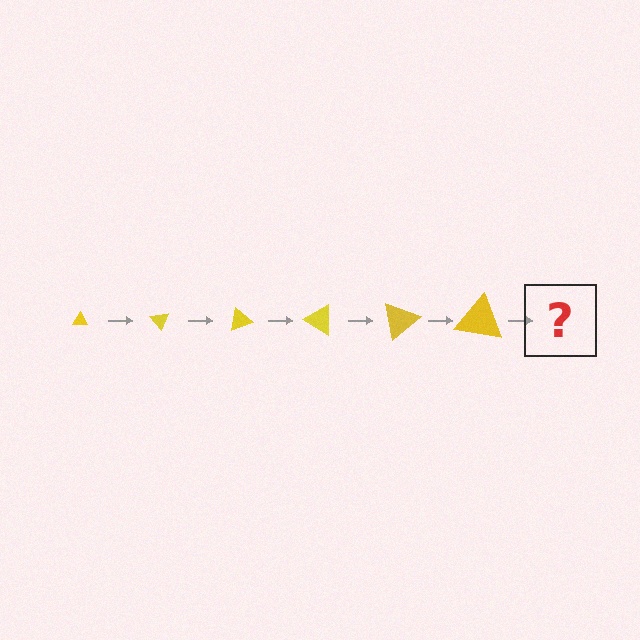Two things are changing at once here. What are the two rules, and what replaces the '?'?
The two rules are that the triangle grows larger each step and it rotates 50 degrees each step. The '?' should be a triangle, larger than the previous one and rotated 300 degrees from the start.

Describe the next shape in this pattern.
It should be a triangle, larger than the previous one and rotated 300 degrees from the start.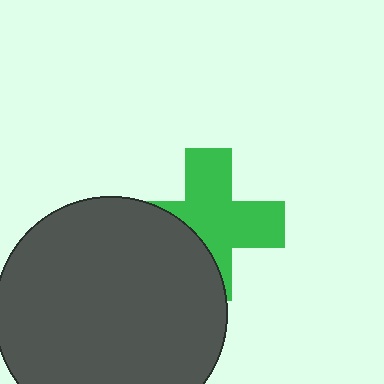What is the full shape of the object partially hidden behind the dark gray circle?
The partially hidden object is a green cross.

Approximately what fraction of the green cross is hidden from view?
Roughly 36% of the green cross is hidden behind the dark gray circle.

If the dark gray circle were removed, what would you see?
You would see the complete green cross.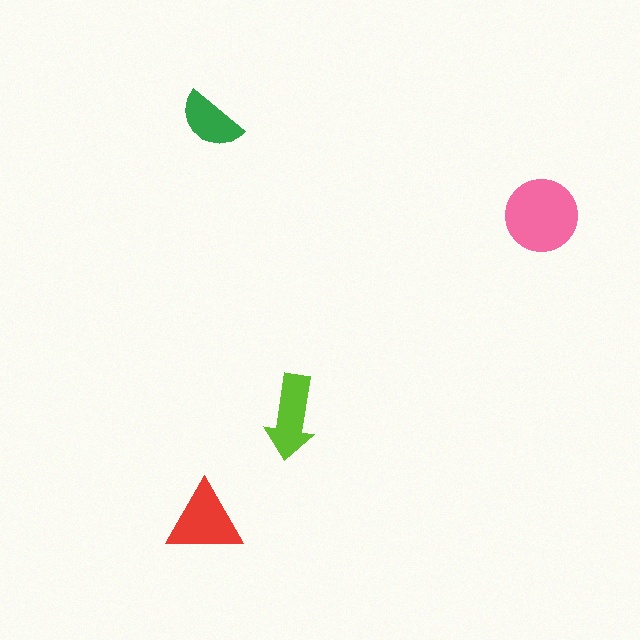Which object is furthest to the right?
The pink circle is rightmost.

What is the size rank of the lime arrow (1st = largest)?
3rd.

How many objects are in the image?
There are 4 objects in the image.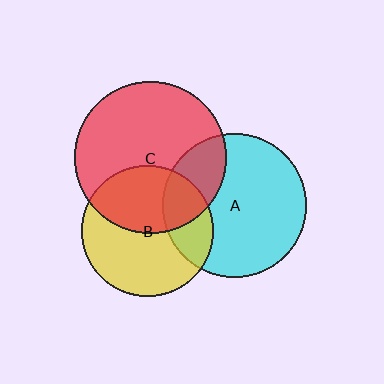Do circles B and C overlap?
Yes.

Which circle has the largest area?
Circle C (red).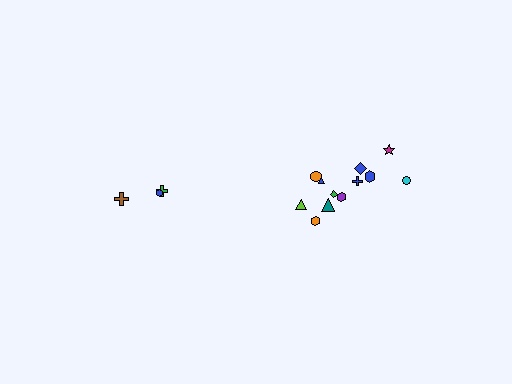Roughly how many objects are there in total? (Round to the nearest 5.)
Roughly 15 objects in total.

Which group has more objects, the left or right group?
The right group.